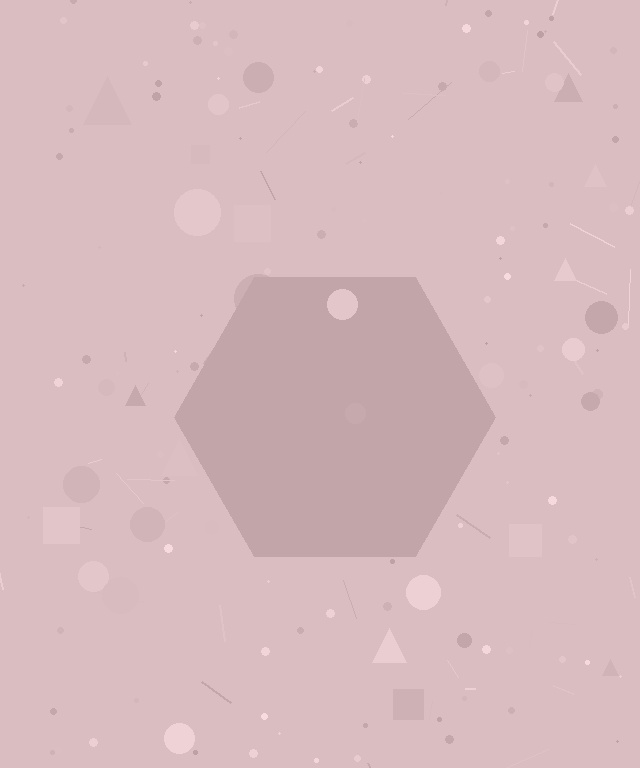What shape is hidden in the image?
A hexagon is hidden in the image.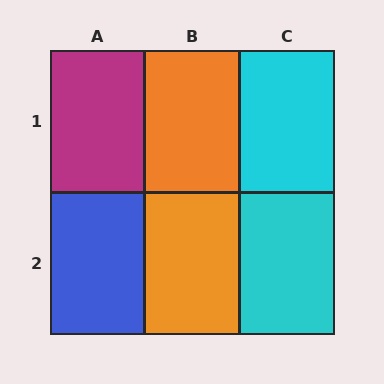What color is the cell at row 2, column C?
Cyan.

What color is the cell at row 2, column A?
Blue.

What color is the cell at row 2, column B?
Orange.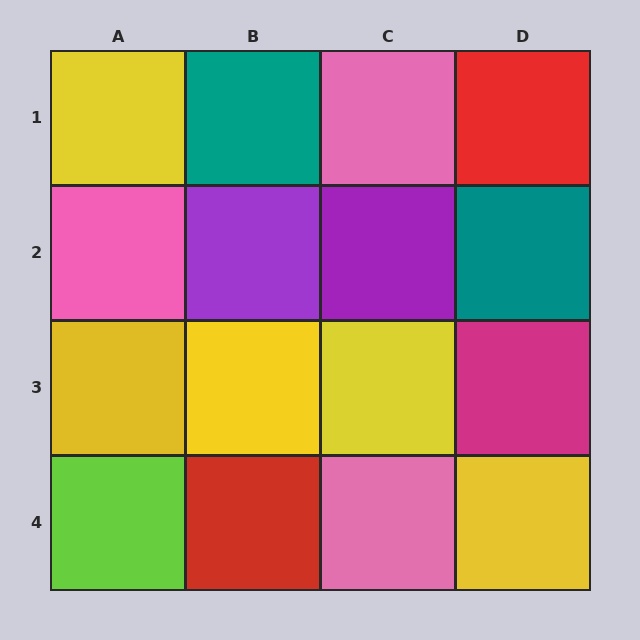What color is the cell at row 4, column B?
Red.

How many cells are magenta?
1 cell is magenta.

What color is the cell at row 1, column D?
Red.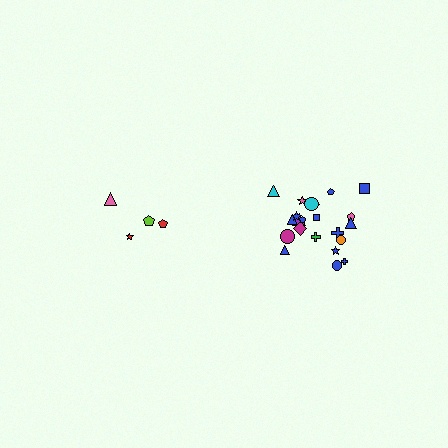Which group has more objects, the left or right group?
The right group.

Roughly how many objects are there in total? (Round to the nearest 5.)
Roughly 25 objects in total.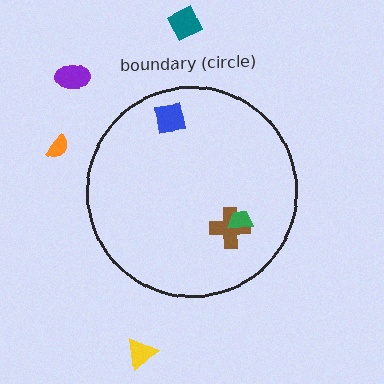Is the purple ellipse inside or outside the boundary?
Outside.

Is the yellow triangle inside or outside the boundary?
Outside.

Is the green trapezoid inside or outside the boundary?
Inside.